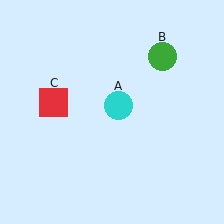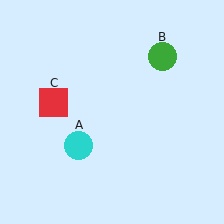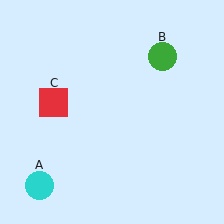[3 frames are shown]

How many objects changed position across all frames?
1 object changed position: cyan circle (object A).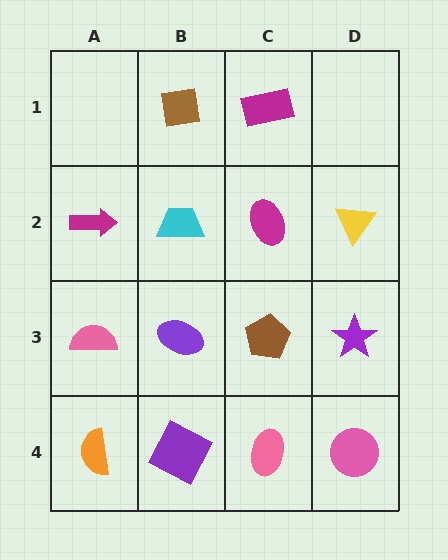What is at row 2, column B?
A cyan trapezoid.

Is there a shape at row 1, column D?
No, that cell is empty.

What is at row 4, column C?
A pink ellipse.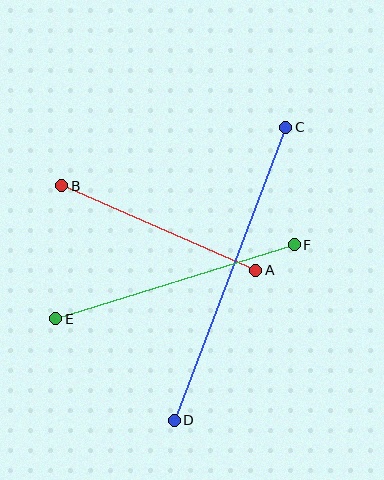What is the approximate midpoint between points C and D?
The midpoint is at approximately (230, 274) pixels.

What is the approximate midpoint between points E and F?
The midpoint is at approximately (175, 282) pixels.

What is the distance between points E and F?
The distance is approximately 250 pixels.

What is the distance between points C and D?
The distance is approximately 314 pixels.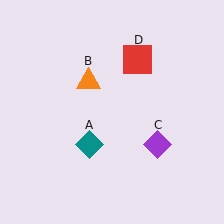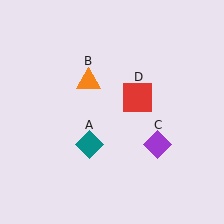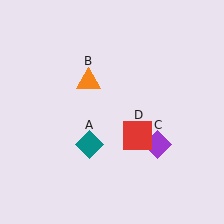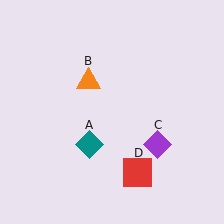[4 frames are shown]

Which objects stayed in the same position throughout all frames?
Teal diamond (object A) and orange triangle (object B) and purple diamond (object C) remained stationary.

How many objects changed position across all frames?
1 object changed position: red square (object D).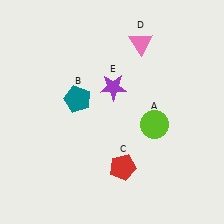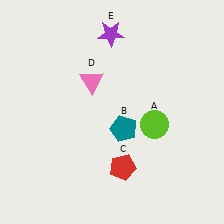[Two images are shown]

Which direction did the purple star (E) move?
The purple star (E) moved up.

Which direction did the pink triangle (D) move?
The pink triangle (D) moved left.